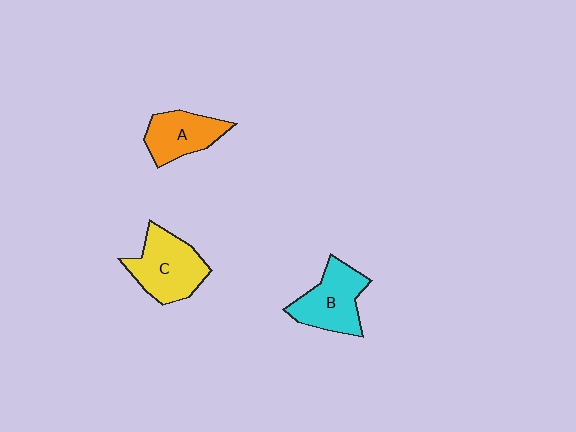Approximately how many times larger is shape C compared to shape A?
Approximately 1.3 times.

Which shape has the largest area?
Shape C (yellow).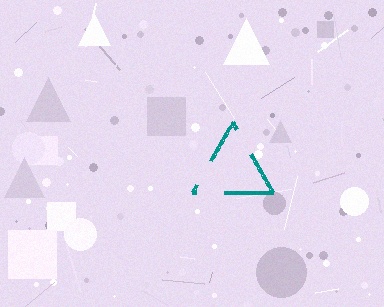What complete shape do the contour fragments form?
The contour fragments form a triangle.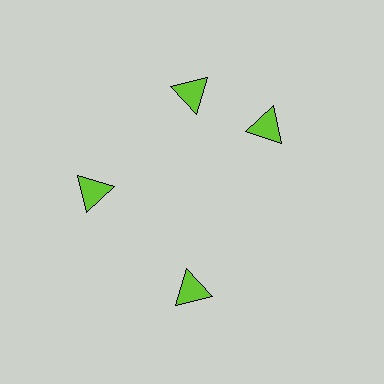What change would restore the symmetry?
The symmetry would be restored by rotating it back into even spacing with its neighbors so that all 4 triangles sit at equal angles and equal distance from the center.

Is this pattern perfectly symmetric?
No. The 4 lime triangles are arranged in a ring, but one element near the 3 o'clock position is rotated out of alignment along the ring, breaking the 4-fold rotational symmetry.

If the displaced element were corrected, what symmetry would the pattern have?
It would have 4-fold rotational symmetry — the pattern would map onto itself every 90 degrees.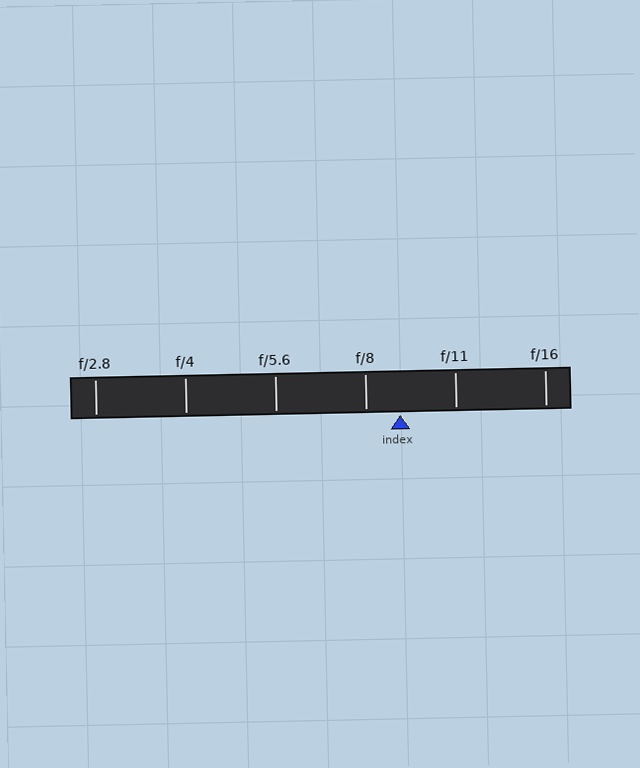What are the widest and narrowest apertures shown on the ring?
The widest aperture shown is f/2.8 and the narrowest is f/16.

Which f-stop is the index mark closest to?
The index mark is closest to f/8.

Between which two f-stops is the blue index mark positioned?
The index mark is between f/8 and f/11.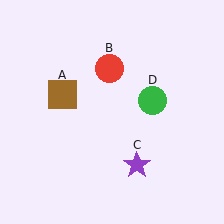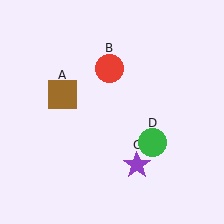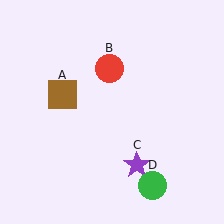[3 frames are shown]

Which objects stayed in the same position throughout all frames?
Brown square (object A) and red circle (object B) and purple star (object C) remained stationary.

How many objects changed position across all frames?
1 object changed position: green circle (object D).